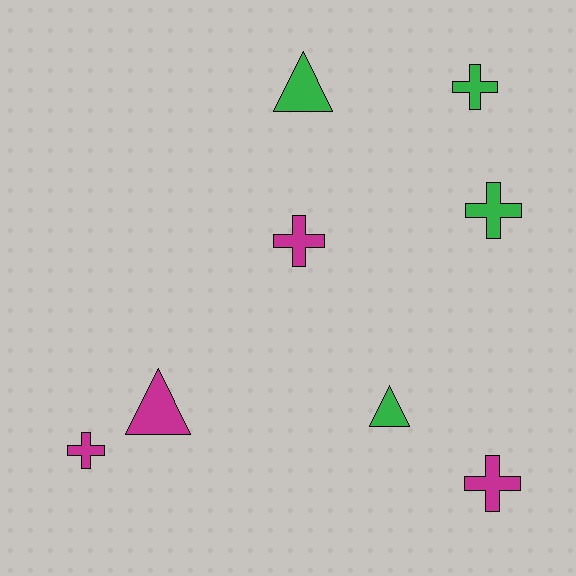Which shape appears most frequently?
Cross, with 5 objects.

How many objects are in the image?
There are 8 objects.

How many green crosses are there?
There are 2 green crosses.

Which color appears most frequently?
Green, with 4 objects.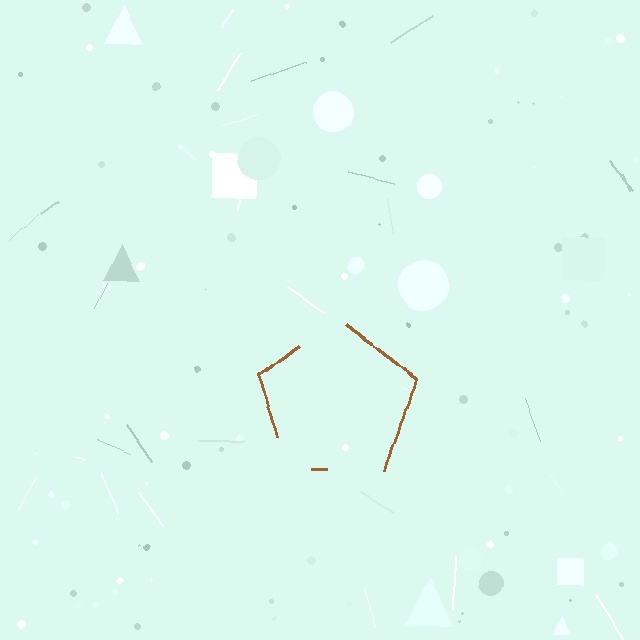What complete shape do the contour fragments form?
The contour fragments form a pentagon.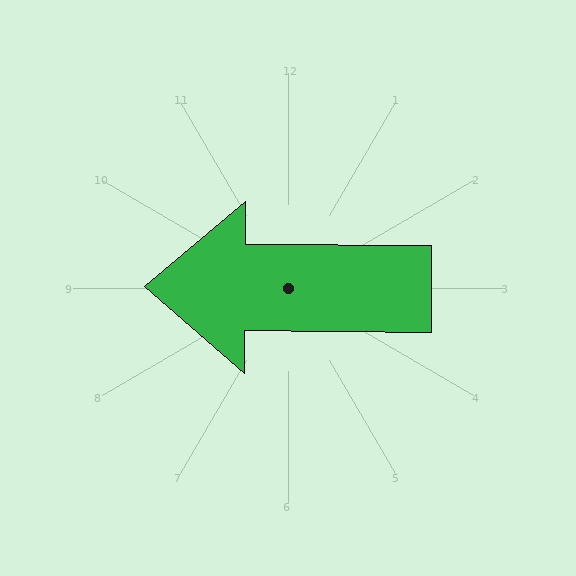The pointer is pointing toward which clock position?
Roughly 9 o'clock.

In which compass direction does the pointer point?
West.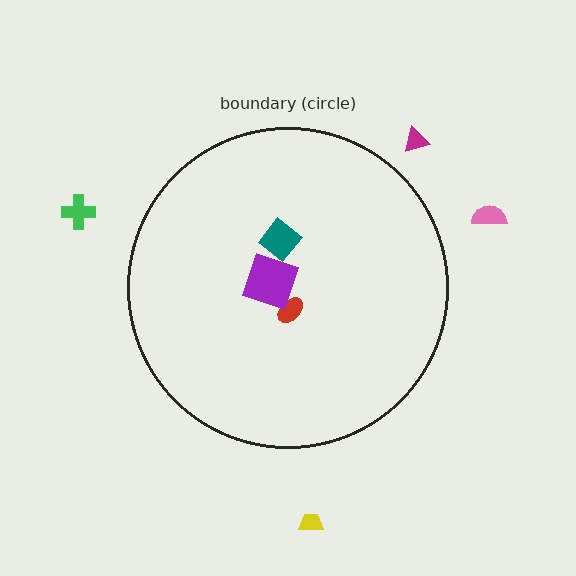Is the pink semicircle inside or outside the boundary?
Outside.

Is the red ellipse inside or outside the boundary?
Inside.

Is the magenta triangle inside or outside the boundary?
Outside.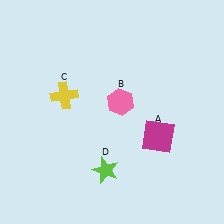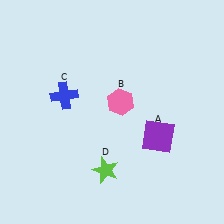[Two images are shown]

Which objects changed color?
A changed from magenta to purple. C changed from yellow to blue.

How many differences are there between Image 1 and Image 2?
There are 2 differences between the two images.